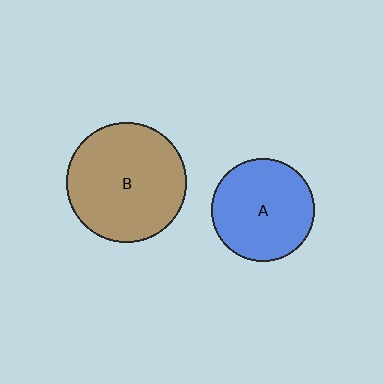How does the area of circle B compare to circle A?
Approximately 1.4 times.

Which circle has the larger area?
Circle B (brown).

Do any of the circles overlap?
No, none of the circles overlap.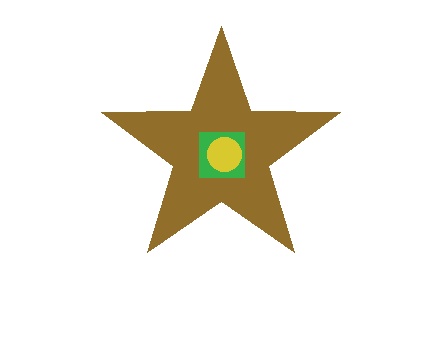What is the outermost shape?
The brown star.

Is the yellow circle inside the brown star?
Yes.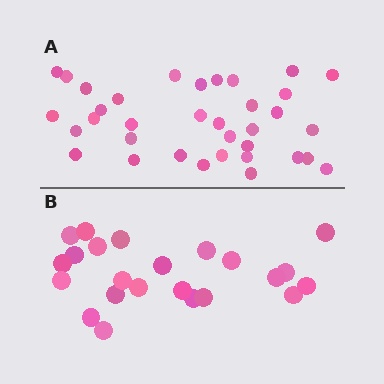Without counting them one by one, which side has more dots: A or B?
Region A (the top region) has more dots.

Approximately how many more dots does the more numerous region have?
Region A has roughly 12 or so more dots than region B.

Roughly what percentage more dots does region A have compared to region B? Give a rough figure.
About 50% more.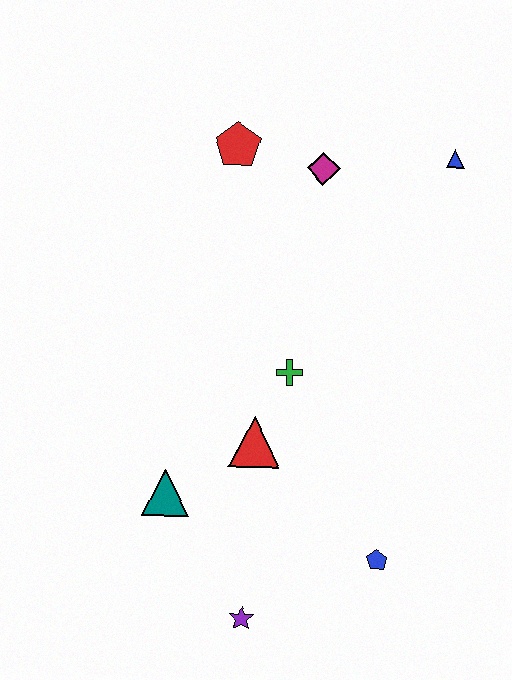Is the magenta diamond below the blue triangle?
Yes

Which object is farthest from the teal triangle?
The blue triangle is farthest from the teal triangle.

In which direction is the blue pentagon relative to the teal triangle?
The blue pentagon is to the right of the teal triangle.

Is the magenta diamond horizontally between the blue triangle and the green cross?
Yes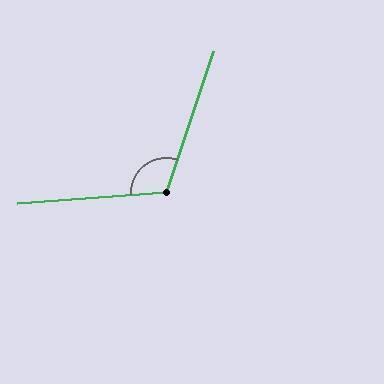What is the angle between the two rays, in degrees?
Approximately 112 degrees.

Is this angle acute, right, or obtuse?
It is obtuse.